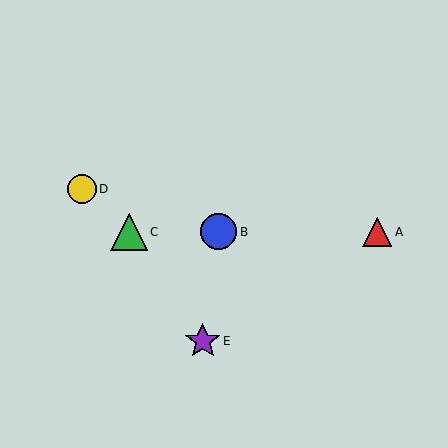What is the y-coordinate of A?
Object A is at y≈232.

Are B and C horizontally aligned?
Yes, both are at y≈232.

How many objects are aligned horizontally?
3 objects (A, B, C) are aligned horizontally.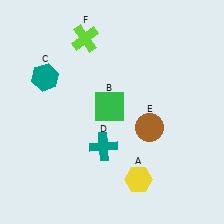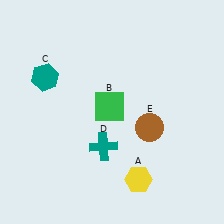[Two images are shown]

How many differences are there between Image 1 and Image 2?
There is 1 difference between the two images.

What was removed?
The lime cross (F) was removed in Image 2.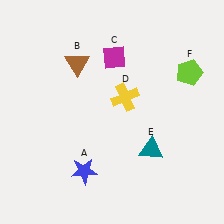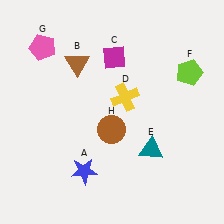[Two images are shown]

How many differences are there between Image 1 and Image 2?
There are 2 differences between the two images.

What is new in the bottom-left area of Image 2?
A brown circle (H) was added in the bottom-left area of Image 2.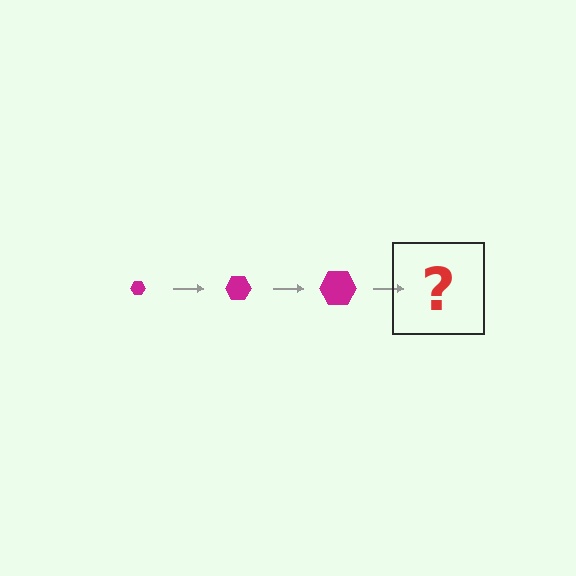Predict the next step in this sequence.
The next step is a magenta hexagon, larger than the previous one.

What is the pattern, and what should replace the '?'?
The pattern is that the hexagon gets progressively larger each step. The '?' should be a magenta hexagon, larger than the previous one.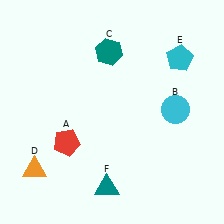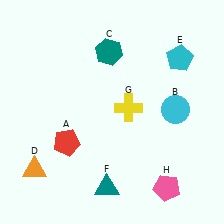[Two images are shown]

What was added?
A yellow cross (G), a pink pentagon (H) were added in Image 2.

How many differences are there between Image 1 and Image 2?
There are 2 differences between the two images.